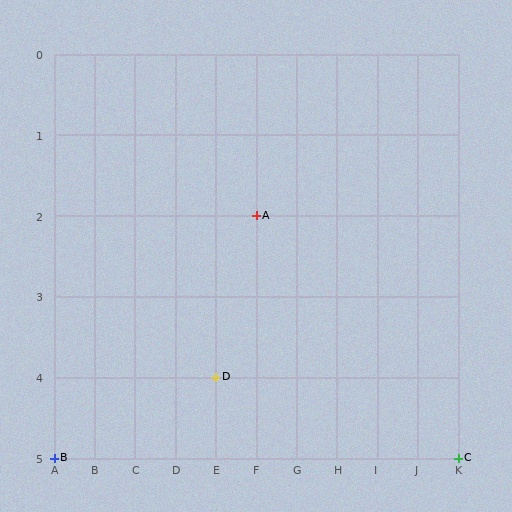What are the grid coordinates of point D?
Point D is at grid coordinates (E, 4).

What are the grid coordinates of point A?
Point A is at grid coordinates (F, 2).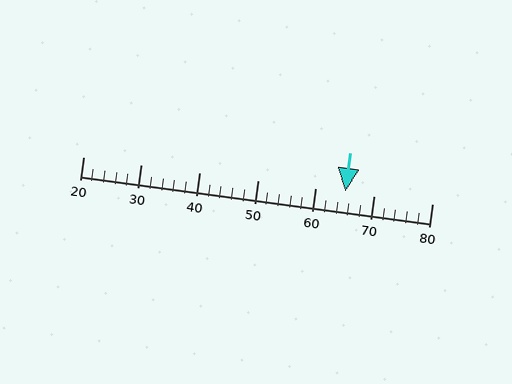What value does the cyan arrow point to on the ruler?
The cyan arrow points to approximately 65.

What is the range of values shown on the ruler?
The ruler shows values from 20 to 80.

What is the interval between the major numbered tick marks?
The major tick marks are spaced 10 units apart.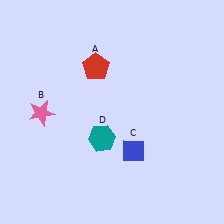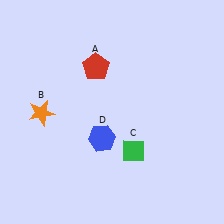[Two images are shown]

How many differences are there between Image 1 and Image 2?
There are 3 differences between the two images.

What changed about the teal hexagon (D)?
In Image 1, D is teal. In Image 2, it changed to blue.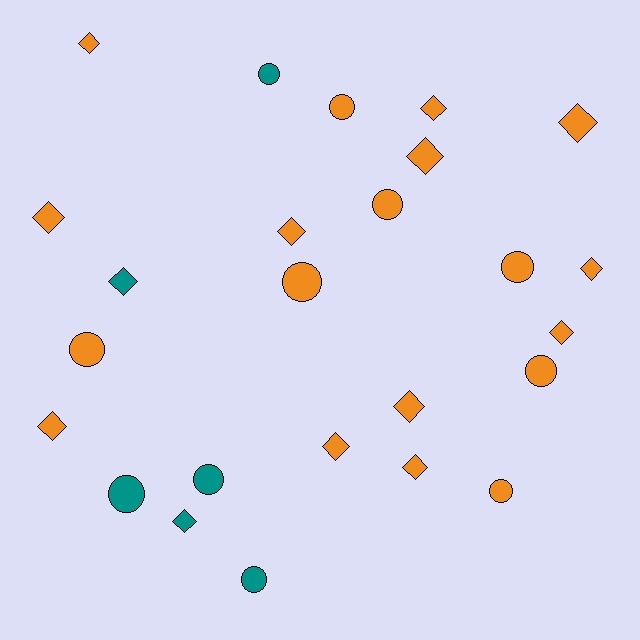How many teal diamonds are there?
There are 2 teal diamonds.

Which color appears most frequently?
Orange, with 19 objects.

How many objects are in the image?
There are 25 objects.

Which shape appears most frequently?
Diamond, with 14 objects.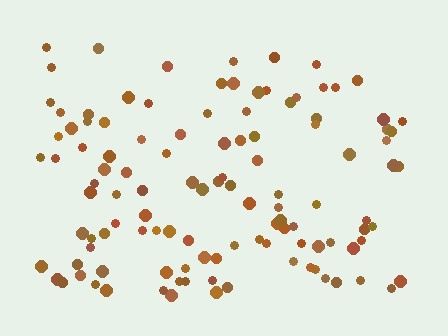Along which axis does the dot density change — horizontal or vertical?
Vertical.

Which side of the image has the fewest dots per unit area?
The top.